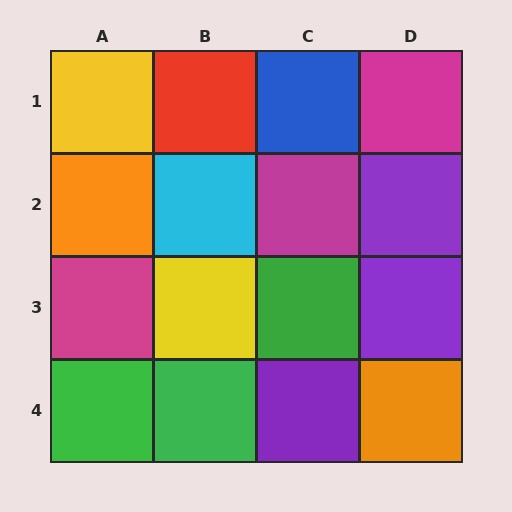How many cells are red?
1 cell is red.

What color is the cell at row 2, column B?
Cyan.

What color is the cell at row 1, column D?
Magenta.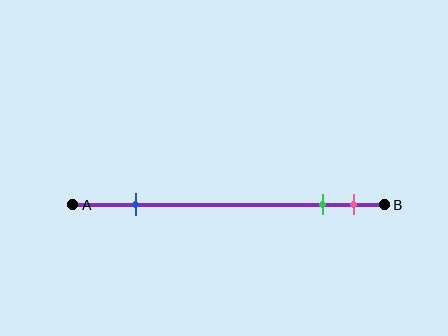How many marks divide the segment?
There are 3 marks dividing the segment.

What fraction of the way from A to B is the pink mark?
The pink mark is approximately 90% (0.9) of the way from A to B.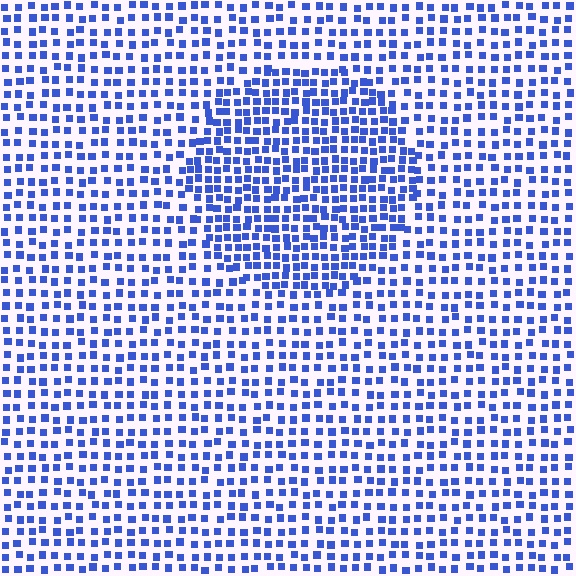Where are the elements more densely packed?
The elements are more densely packed inside the circle boundary.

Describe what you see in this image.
The image contains small blue elements arranged at two different densities. A circle-shaped region is visible where the elements are more densely packed than the surrounding area.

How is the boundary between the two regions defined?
The boundary is defined by a change in element density (approximately 1.7x ratio). All elements are the same color, size, and shape.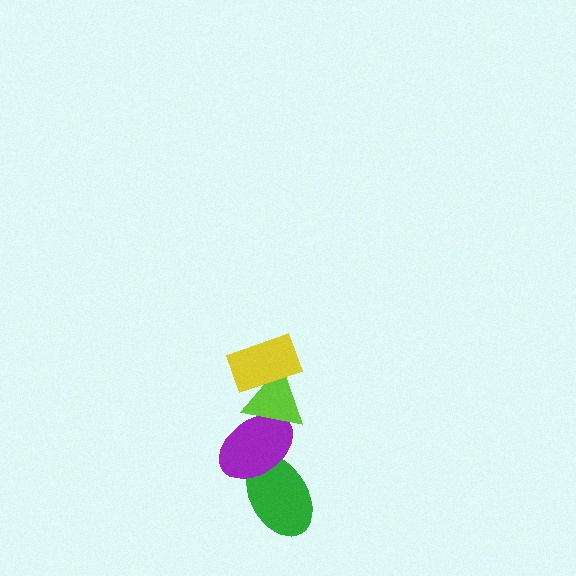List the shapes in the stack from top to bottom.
From top to bottom: the yellow rectangle, the lime triangle, the purple ellipse, the green ellipse.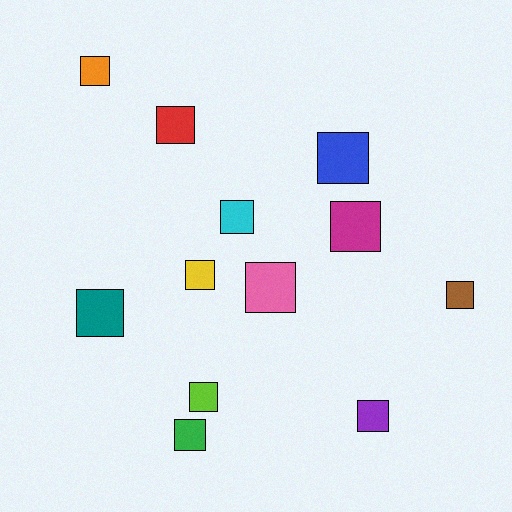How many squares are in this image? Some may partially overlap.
There are 12 squares.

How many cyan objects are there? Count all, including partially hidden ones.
There is 1 cyan object.